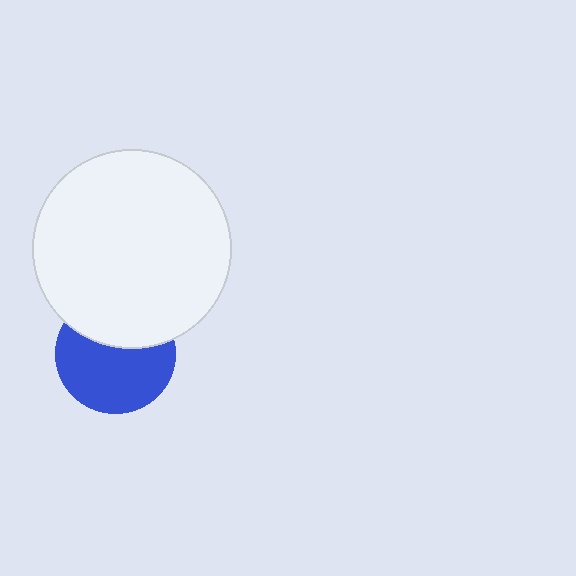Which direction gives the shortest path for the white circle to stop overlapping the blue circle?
Moving up gives the shortest separation.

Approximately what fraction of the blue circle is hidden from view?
Roughly 37% of the blue circle is hidden behind the white circle.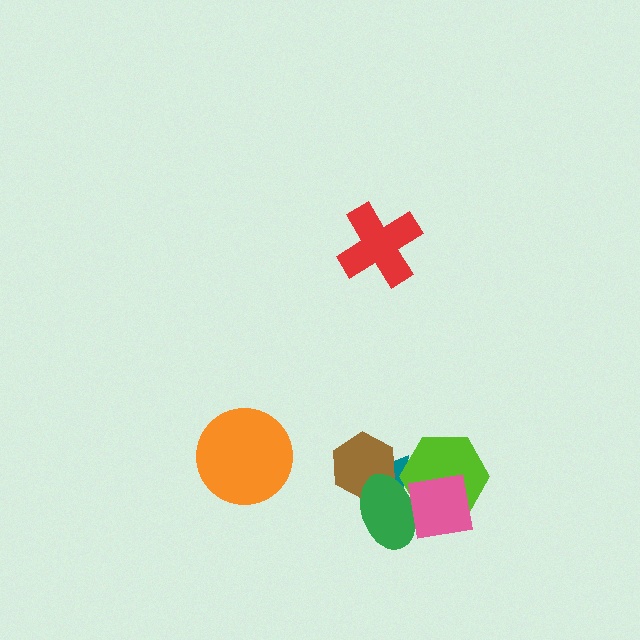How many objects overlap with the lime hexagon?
3 objects overlap with the lime hexagon.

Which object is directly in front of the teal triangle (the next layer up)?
The lime hexagon is directly in front of the teal triangle.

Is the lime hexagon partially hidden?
Yes, it is partially covered by another shape.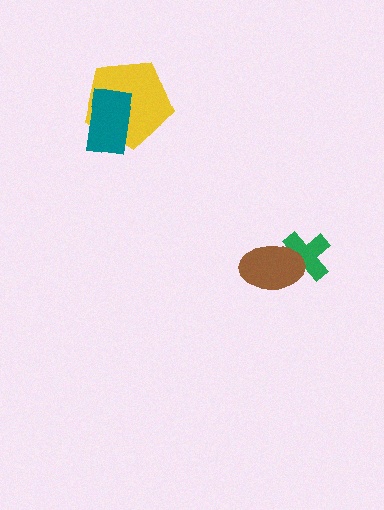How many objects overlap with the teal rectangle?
1 object overlaps with the teal rectangle.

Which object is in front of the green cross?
The brown ellipse is in front of the green cross.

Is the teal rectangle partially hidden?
No, no other shape covers it.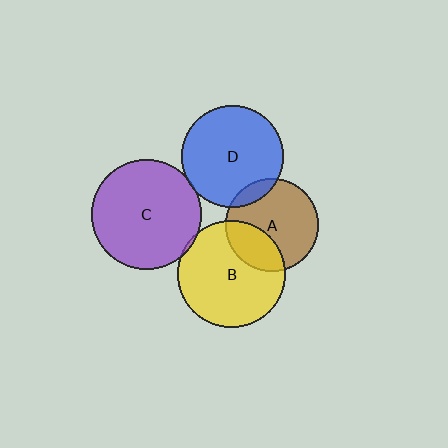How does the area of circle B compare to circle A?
Approximately 1.3 times.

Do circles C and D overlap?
Yes.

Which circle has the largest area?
Circle C (purple).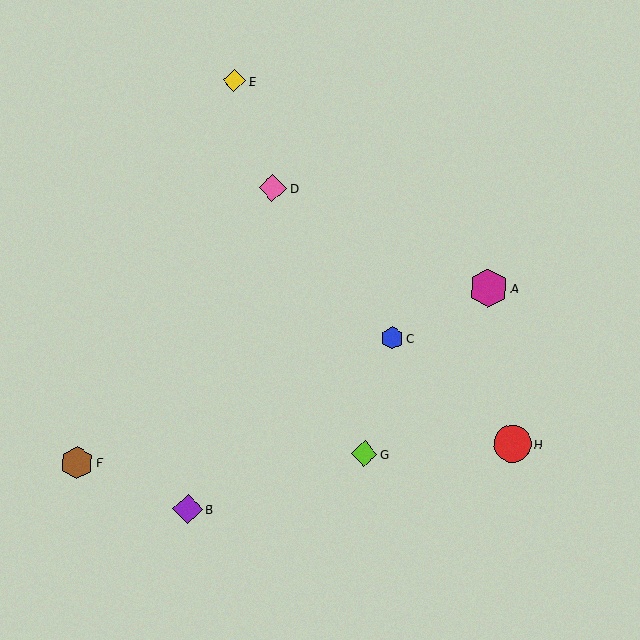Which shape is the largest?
The magenta hexagon (labeled A) is the largest.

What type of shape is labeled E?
Shape E is a yellow diamond.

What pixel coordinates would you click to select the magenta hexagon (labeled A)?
Click at (489, 288) to select the magenta hexagon A.